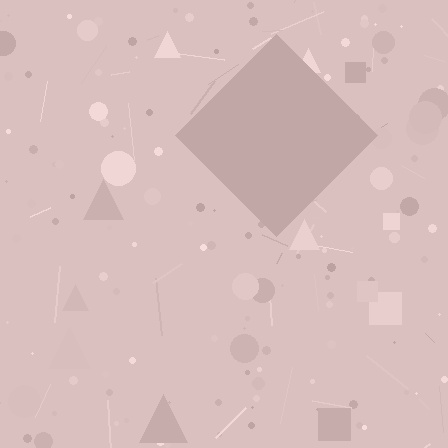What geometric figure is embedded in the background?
A diamond is embedded in the background.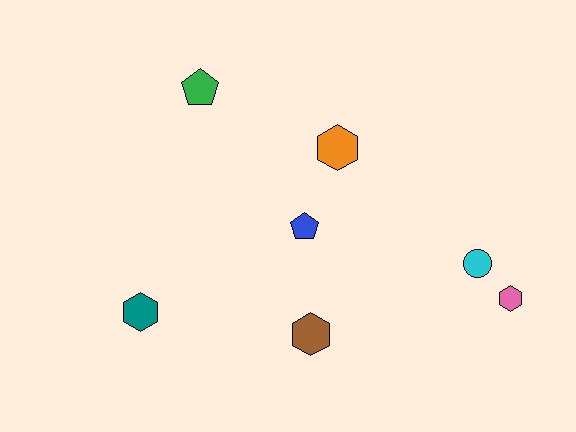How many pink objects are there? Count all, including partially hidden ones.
There is 1 pink object.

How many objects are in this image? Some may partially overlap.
There are 7 objects.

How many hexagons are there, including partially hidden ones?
There are 4 hexagons.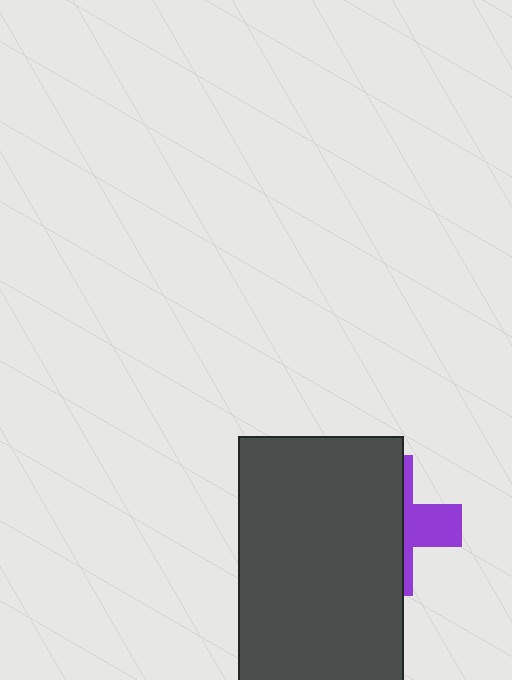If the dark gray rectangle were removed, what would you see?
You would see the complete purple cross.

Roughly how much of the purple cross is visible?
A small part of it is visible (roughly 34%).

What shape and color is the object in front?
The object in front is a dark gray rectangle.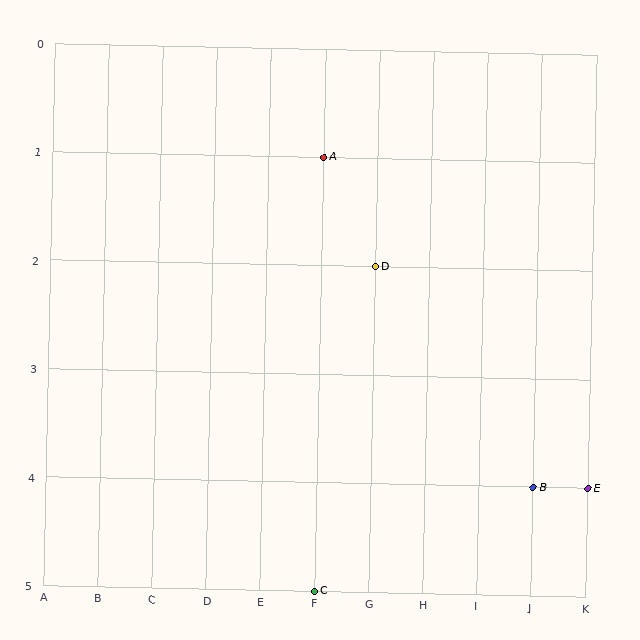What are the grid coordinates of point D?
Point D is at grid coordinates (G, 2).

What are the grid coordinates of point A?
Point A is at grid coordinates (F, 1).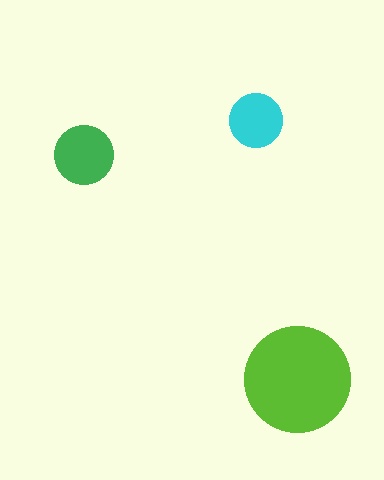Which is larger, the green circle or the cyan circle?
The green one.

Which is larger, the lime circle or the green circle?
The lime one.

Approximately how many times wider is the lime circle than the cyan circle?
About 2 times wider.